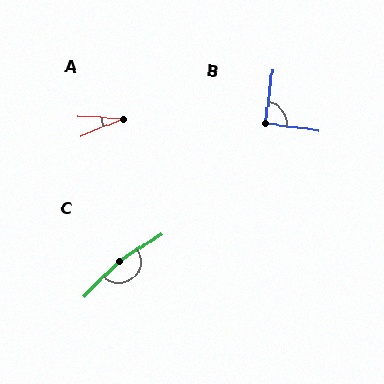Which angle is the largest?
C, at approximately 169 degrees.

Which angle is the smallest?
A, at approximately 26 degrees.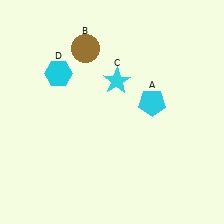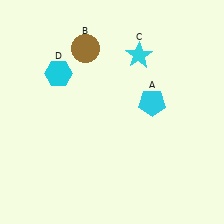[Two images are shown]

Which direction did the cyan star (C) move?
The cyan star (C) moved up.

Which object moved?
The cyan star (C) moved up.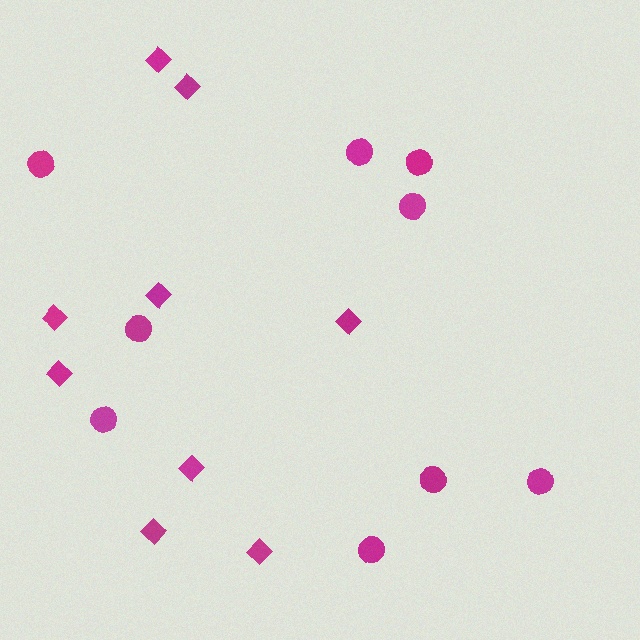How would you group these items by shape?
There are 2 groups: one group of diamonds (9) and one group of circles (9).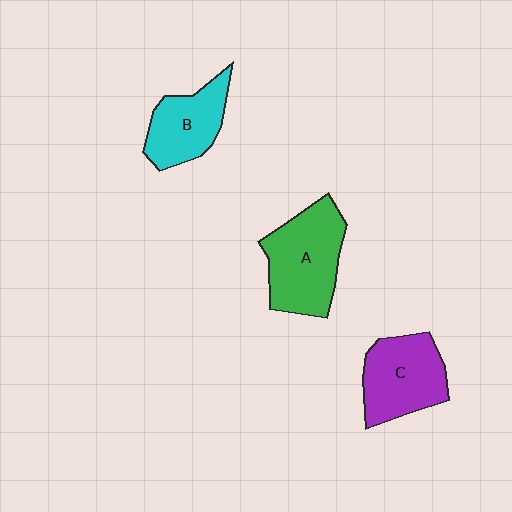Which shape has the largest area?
Shape A (green).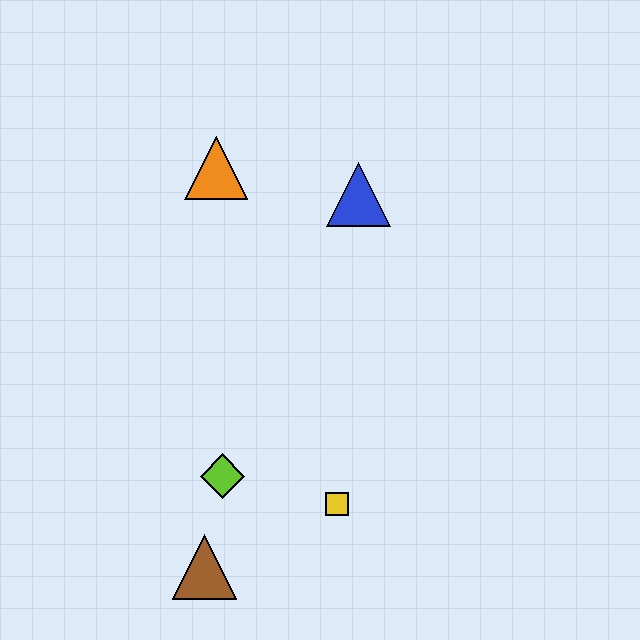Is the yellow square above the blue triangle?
No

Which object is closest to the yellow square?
The lime diamond is closest to the yellow square.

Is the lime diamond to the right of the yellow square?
No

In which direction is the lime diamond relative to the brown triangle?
The lime diamond is above the brown triangle.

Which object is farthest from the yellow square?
The orange triangle is farthest from the yellow square.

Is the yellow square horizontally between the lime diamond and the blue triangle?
Yes